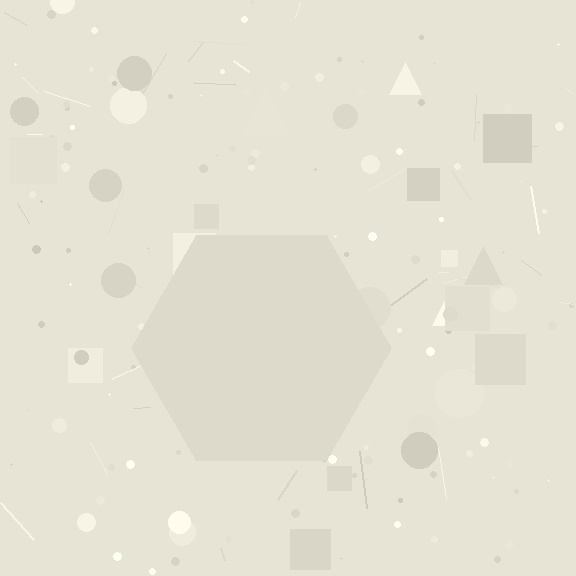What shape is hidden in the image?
A hexagon is hidden in the image.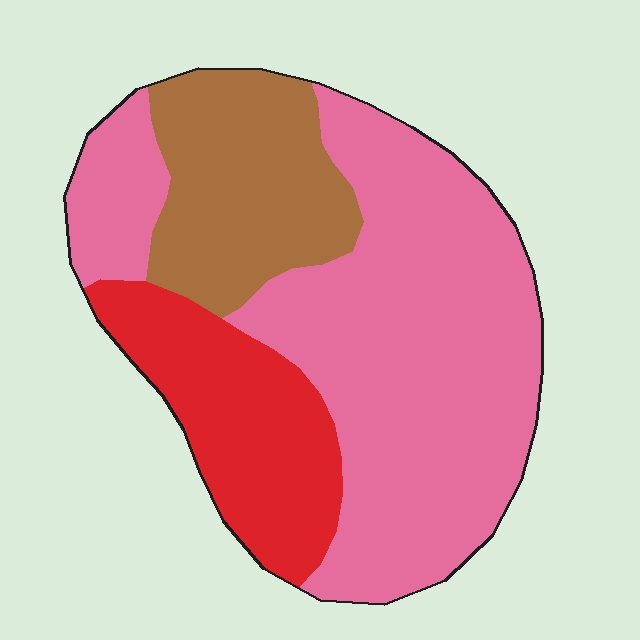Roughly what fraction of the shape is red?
Red takes up about one fifth (1/5) of the shape.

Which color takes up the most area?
Pink, at roughly 60%.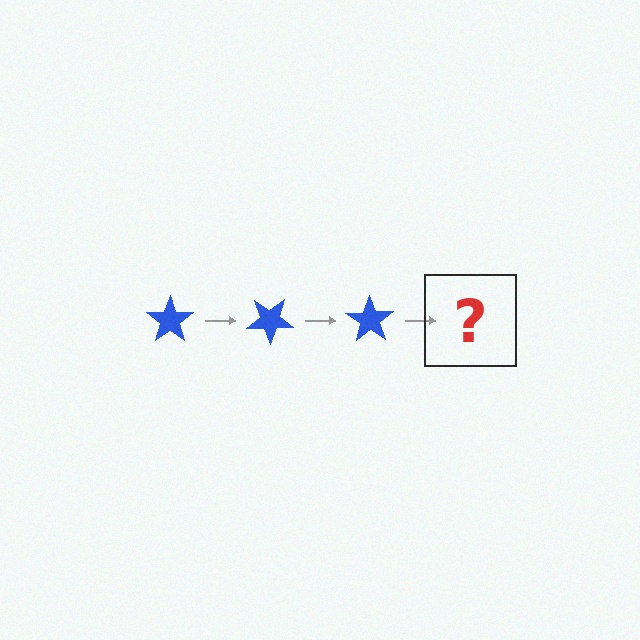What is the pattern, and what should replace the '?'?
The pattern is that the star rotates 35 degrees each step. The '?' should be a blue star rotated 105 degrees.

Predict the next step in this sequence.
The next step is a blue star rotated 105 degrees.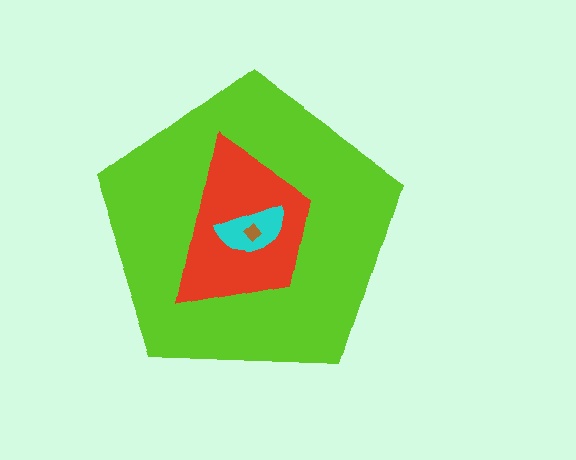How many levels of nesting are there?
4.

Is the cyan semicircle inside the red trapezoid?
Yes.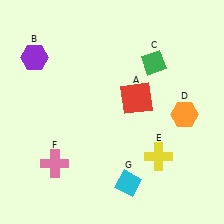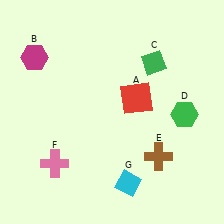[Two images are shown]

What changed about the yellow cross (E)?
In Image 1, E is yellow. In Image 2, it changed to brown.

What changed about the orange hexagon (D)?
In Image 1, D is orange. In Image 2, it changed to green.